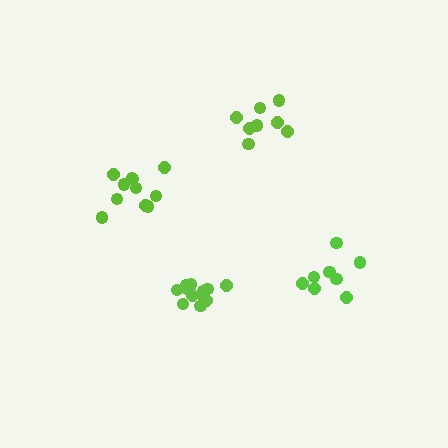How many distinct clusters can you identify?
There are 4 distinct clusters.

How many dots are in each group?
Group 1: 8 dots, Group 2: 12 dots, Group 3: 8 dots, Group 4: 11 dots (39 total).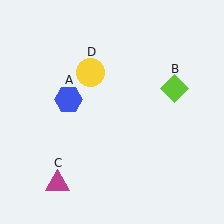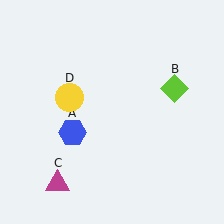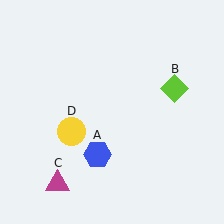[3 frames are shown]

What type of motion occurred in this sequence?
The blue hexagon (object A), yellow circle (object D) rotated counterclockwise around the center of the scene.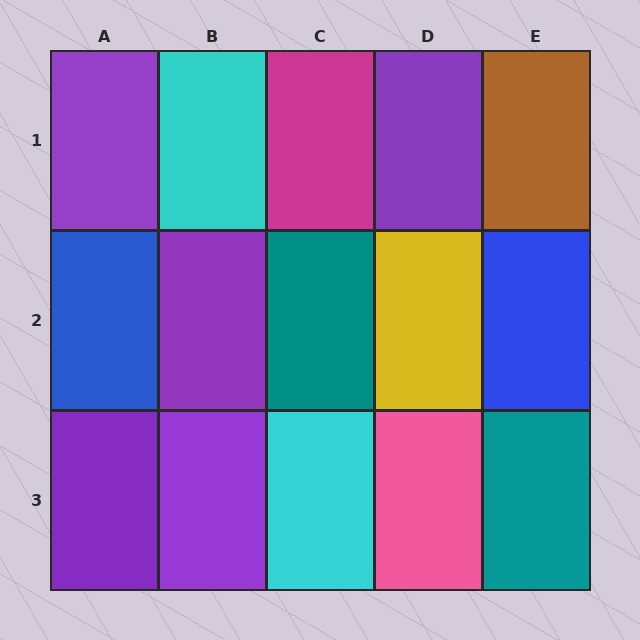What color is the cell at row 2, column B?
Purple.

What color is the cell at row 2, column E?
Blue.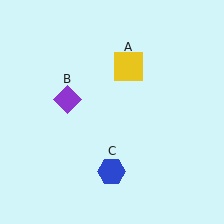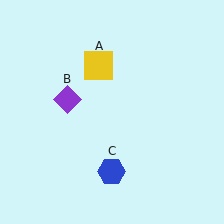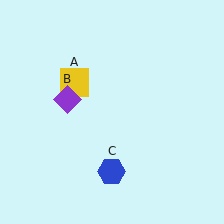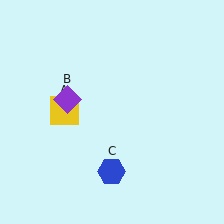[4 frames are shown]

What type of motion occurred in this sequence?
The yellow square (object A) rotated counterclockwise around the center of the scene.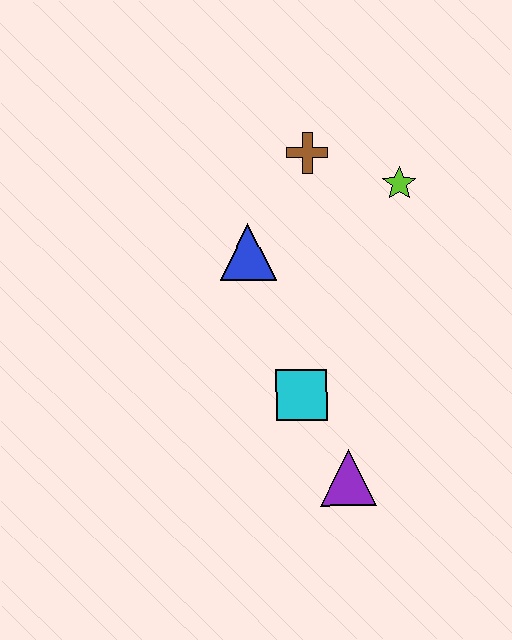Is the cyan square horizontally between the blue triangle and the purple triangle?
Yes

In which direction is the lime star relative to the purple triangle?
The lime star is above the purple triangle.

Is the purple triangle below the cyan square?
Yes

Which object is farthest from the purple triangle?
The brown cross is farthest from the purple triangle.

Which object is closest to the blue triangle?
The brown cross is closest to the blue triangle.